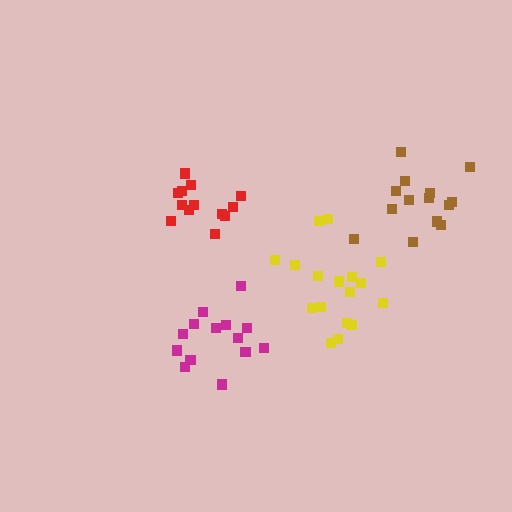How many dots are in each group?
Group 1: 14 dots, Group 2: 13 dots, Group 3: 17 dots, Group 4: 14 dots (58 total).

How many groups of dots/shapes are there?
There are 4 groups.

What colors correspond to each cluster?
The clusters are colored: magenta, red, yellow, brown.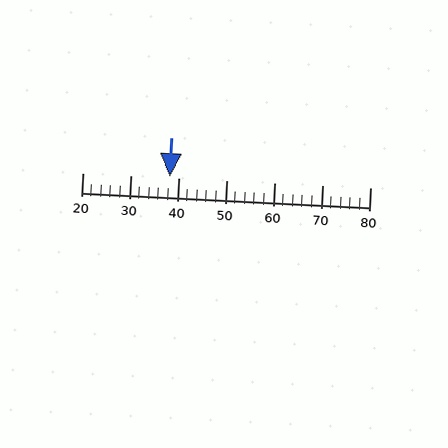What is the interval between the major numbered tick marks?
The major tick marks are spaced 10 units apart.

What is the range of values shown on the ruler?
The ruler shows values from 20 to 80.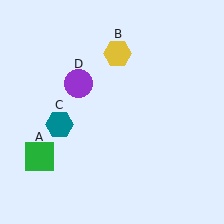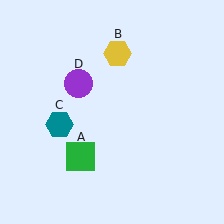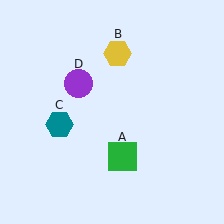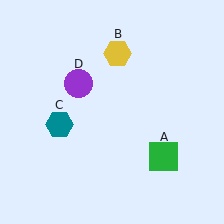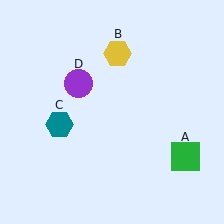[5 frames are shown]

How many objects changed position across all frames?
1 object changed position: green square (object A).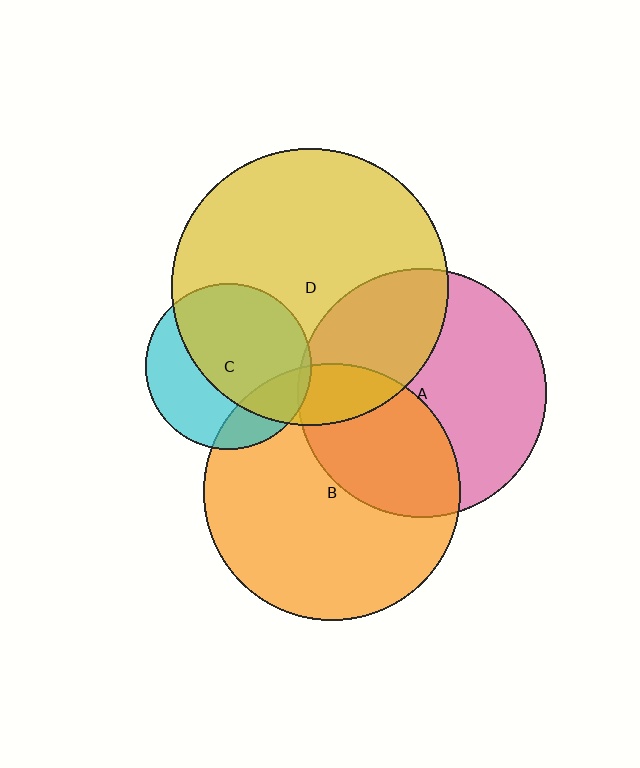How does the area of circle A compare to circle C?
Approximately 2.2 times.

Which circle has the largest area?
Circle D (yellow).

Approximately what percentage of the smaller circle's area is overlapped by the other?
Approximately 15%.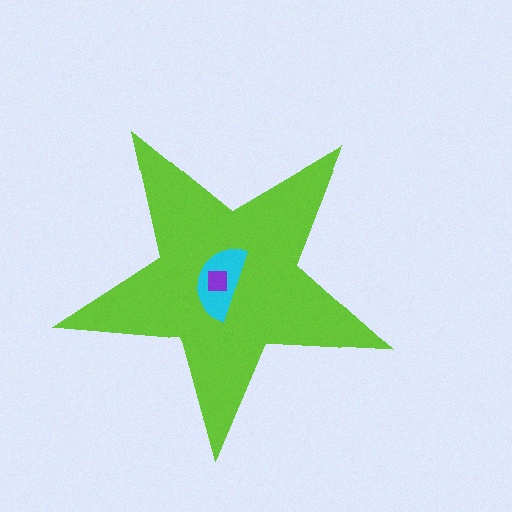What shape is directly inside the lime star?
The cyan semicircle.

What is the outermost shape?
The lime star.